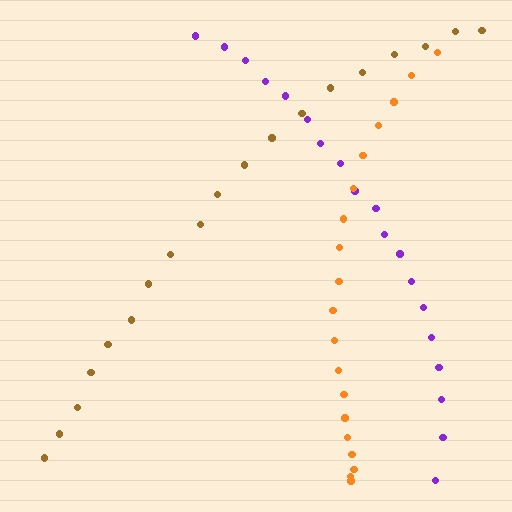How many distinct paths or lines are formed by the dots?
There are 3 distinct paths.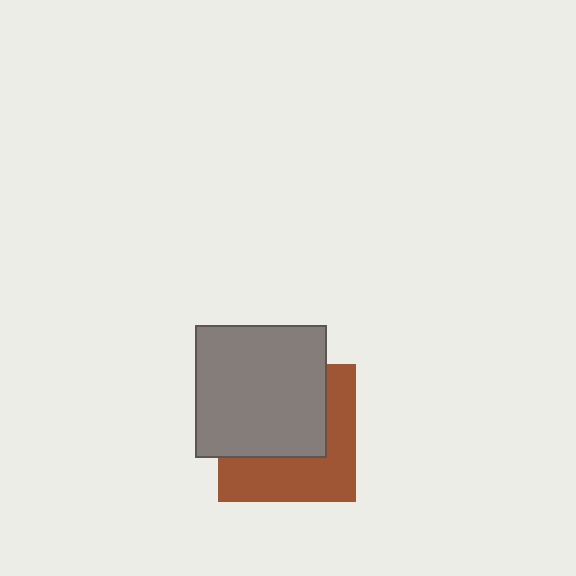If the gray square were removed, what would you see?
You would see the complete brown square.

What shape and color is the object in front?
The object in front is a gray square.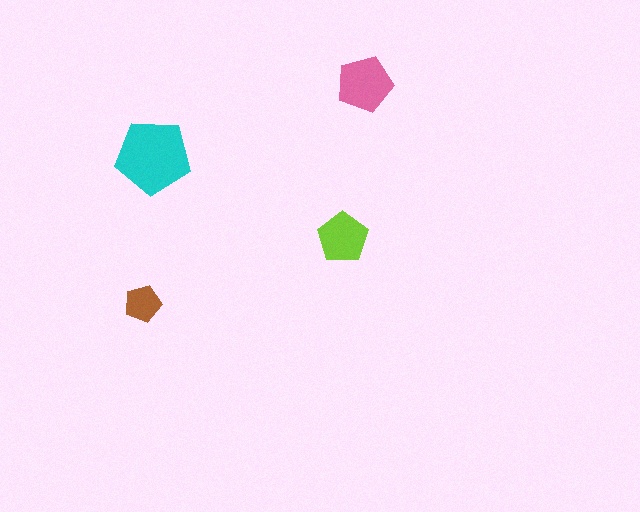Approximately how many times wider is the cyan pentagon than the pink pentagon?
About 1.5 times wider.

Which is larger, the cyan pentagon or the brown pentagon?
The cyan one.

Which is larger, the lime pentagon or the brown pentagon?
The lime one.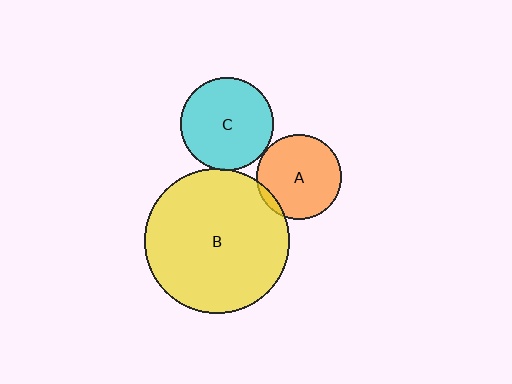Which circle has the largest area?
Circle B (yellow).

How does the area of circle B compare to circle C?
Approximately 2.5 times.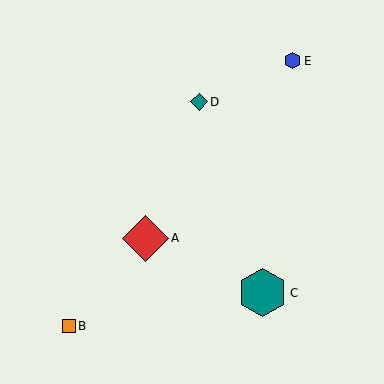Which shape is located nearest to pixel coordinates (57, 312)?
The orange square (labeled B) at (69, 326) is nearest to that location.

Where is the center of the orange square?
The center of the orange square is at (69, 326).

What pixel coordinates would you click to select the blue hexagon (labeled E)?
Click at (293, 61) to select the blue hexagon E.